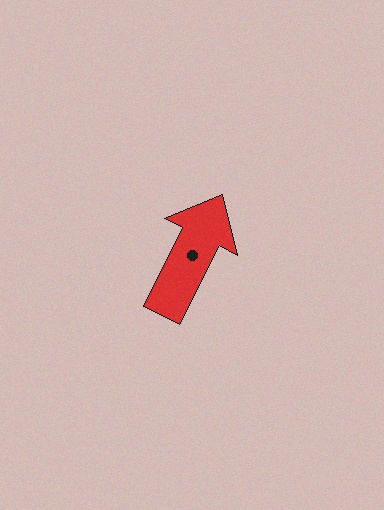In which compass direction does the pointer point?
Northeast.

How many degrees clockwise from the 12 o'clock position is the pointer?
Approximately 27 degrees.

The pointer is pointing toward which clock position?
Roughly 1 o'clock.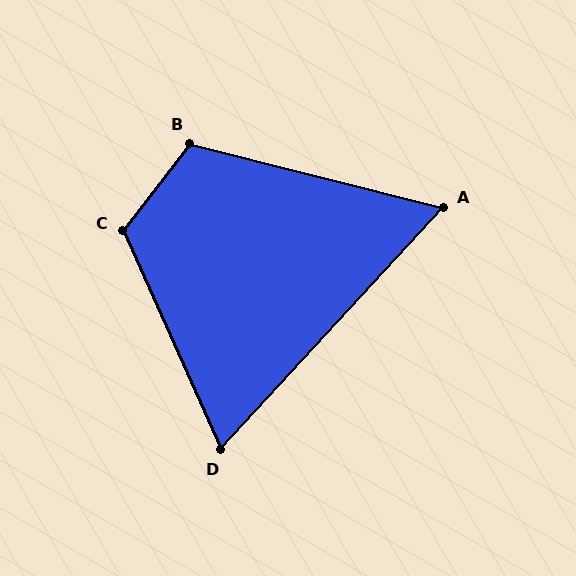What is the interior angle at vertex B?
Approximately 113 degrees (obtuse).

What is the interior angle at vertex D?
Approximately 67 degrees (acute).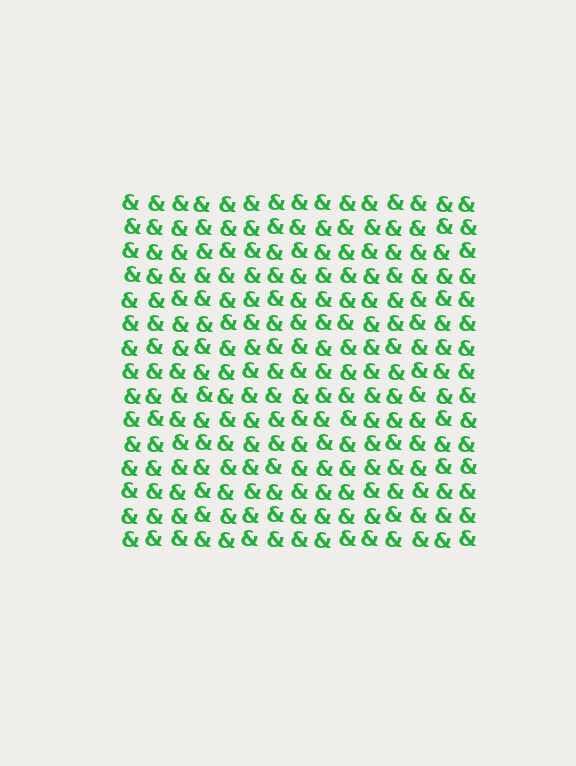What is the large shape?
The large shape is a square.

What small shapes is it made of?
It is made of small ampersands.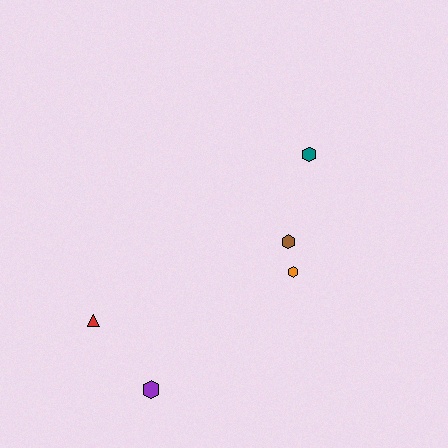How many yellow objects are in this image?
There are no yellow objects.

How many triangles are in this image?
There is 1 triangle.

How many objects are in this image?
There are 5 objects.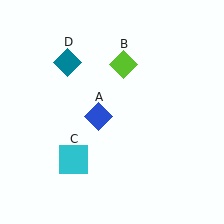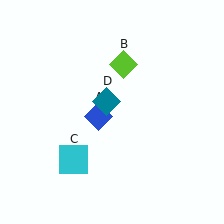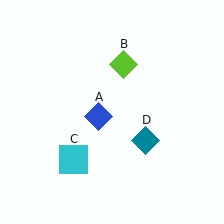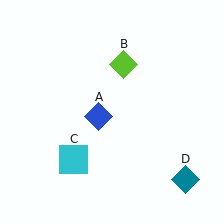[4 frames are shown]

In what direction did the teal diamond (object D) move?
The teal diamond (object D) moved down and to the right.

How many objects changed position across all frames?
1 object changed position: teal diamond (object D).